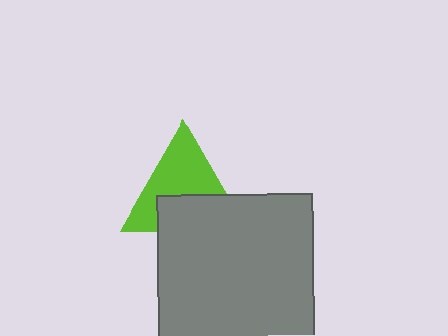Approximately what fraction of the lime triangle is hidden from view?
Roughly 42% of the lime triangle is hidden behind the gray rectangle.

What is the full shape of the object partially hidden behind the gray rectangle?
The partially hidden object is a lime triangle.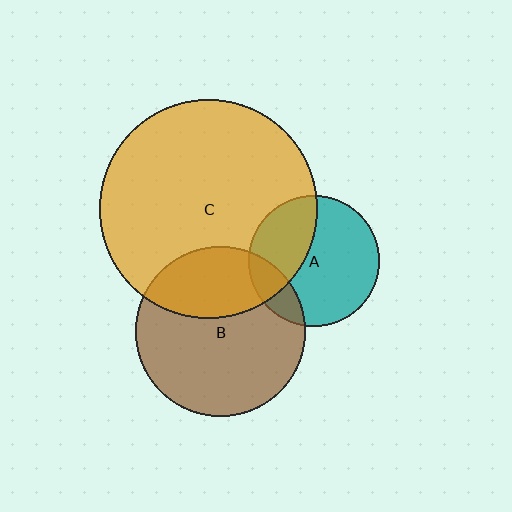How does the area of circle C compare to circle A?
Approximately 2.8 times.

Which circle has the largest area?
Circle C (orange).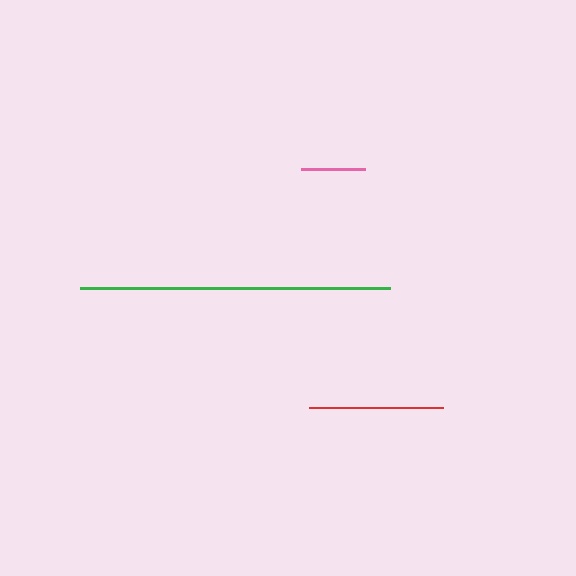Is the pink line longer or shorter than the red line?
The red line is longer than the pink line.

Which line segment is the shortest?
The pink line is the shortest at approximately 64 pixels.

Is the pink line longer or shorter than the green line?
The green line is longer than the pink line.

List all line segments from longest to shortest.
From longest to shortest: green, red, pink.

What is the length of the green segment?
The green segment is approximately 310 pixels long.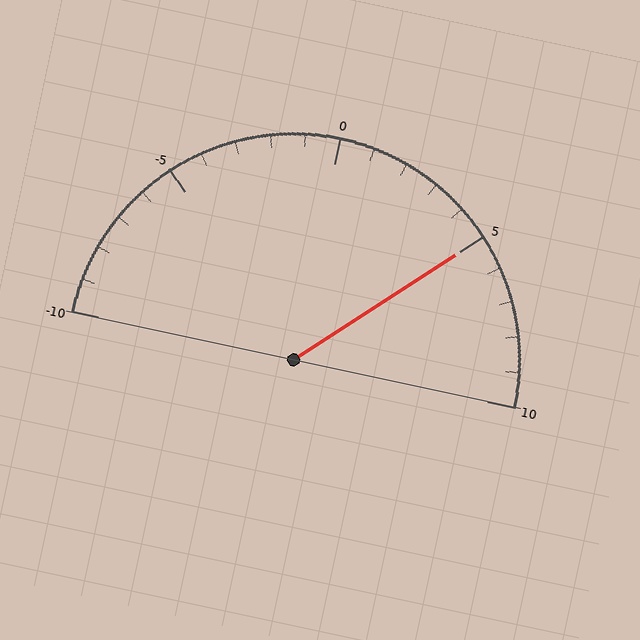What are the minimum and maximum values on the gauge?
The gauge ranges from -10 to 10.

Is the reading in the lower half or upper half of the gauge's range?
The reading is in the upper half of the range (-10 to 10).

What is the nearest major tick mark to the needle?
The nearest major tick mark is 5.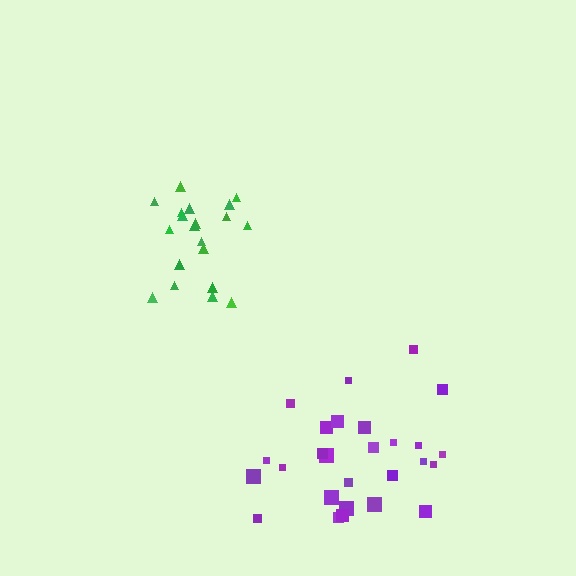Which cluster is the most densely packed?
Green.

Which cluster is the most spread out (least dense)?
Purple.